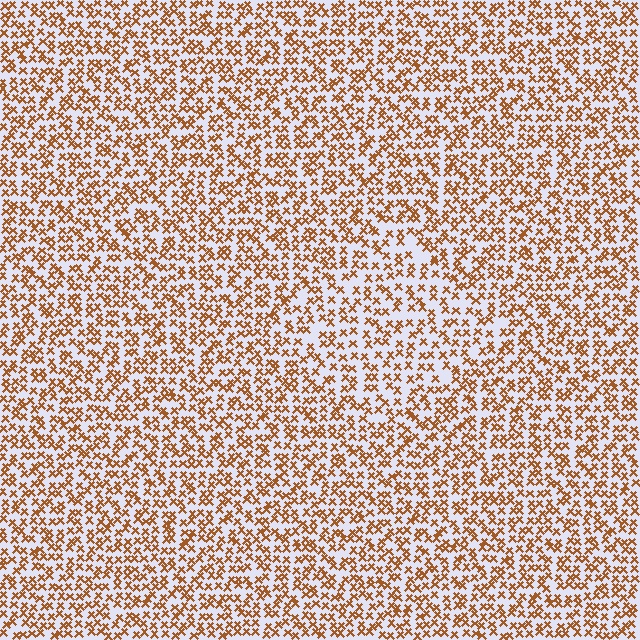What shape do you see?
I see a diamond.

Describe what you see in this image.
The image contains small brown elements arranged at two different densities. A diamond-shaped region is visible where the elements are less densely packed than the surrounding area.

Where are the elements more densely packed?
The elements are more densely packed outside the diamond boundary.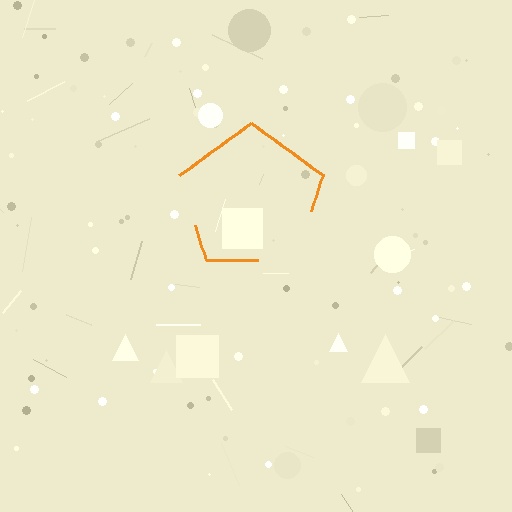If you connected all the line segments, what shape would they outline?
They would outline a pentagon.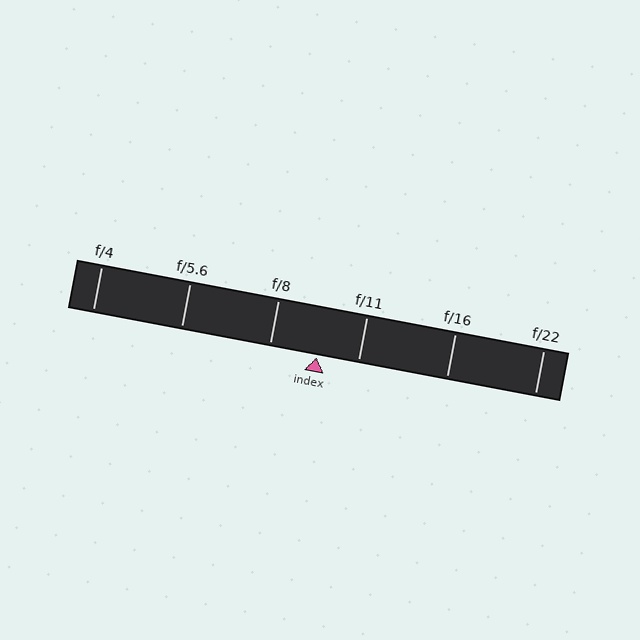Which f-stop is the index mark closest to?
The index mark is closest to f/11.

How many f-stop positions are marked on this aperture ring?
There are 6 f-stop positions marked.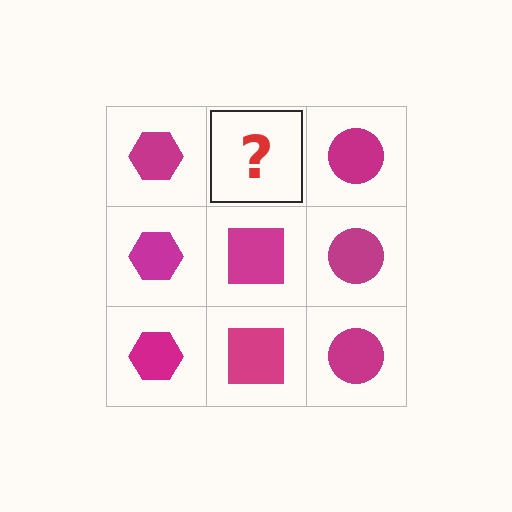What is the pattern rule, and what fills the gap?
The rule is that each column has a consistent shape. The gap should be filled with a magenta square.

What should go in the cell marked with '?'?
The missing cell should contain a magenta square.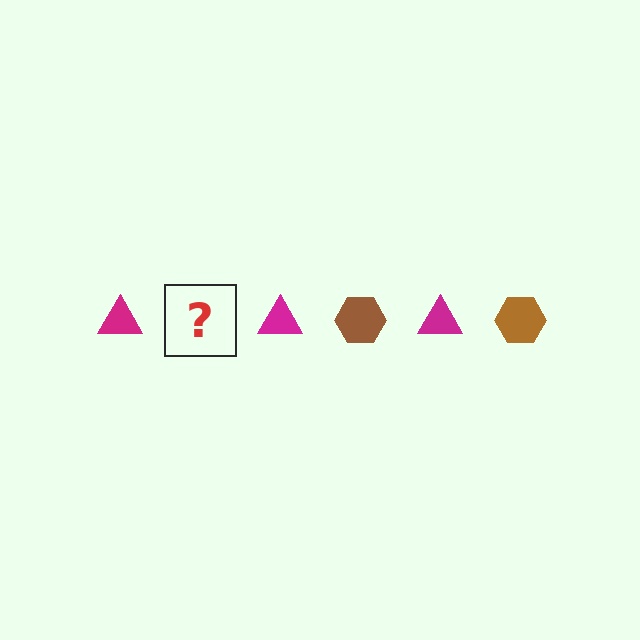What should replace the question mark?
The question mark should be replaced with a brown hexagon.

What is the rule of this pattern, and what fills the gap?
The rule is that the pattern alternates between magenta triangle and brown hexagon. The gap should be filled with a brown hexagon.